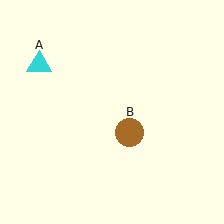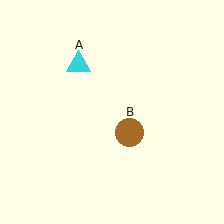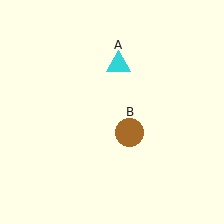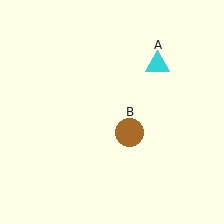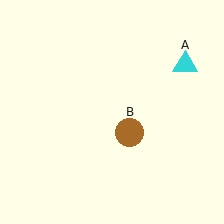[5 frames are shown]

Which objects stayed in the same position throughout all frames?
Brown circle (object B) remained stationary.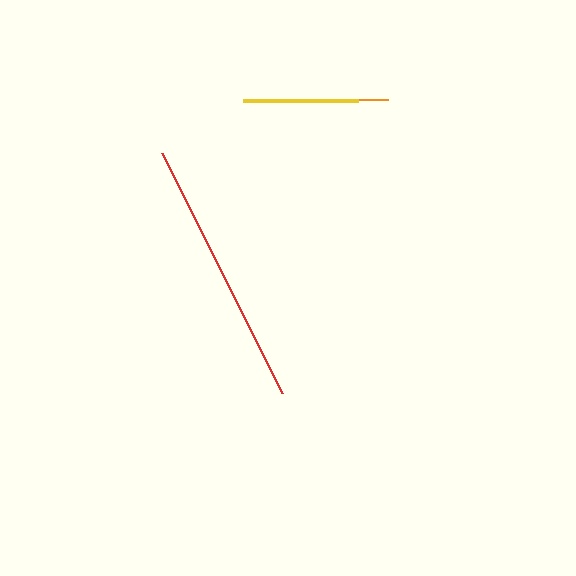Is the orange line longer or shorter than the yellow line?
The yellow line is longer than the orange line.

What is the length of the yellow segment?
The yellow segment is approximately 115 pixels long.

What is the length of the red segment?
The red segment is approximately 268 pixels long.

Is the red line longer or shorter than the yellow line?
The red line is longer than the yellow line.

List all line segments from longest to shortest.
From longest to shortest: red, yellow, orange.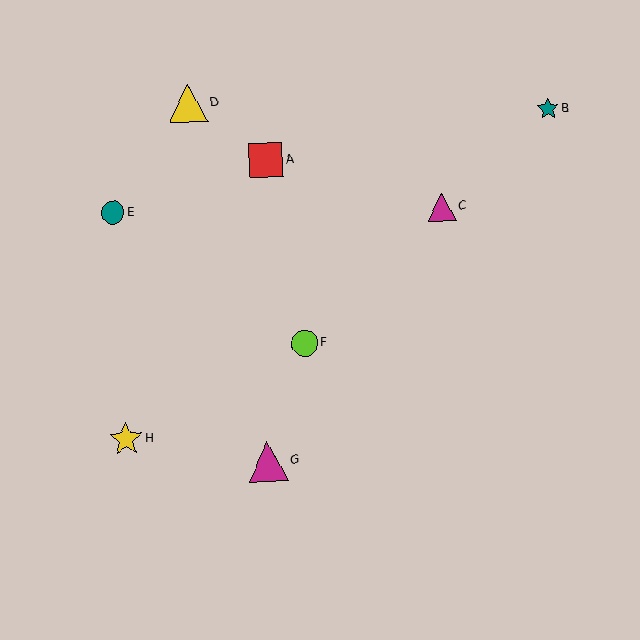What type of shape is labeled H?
Shape H is a yellow star.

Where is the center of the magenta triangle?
The center of the magenta triangle is at (442, 207).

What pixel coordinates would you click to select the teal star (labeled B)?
Click at (548, 109) to select the teal star B.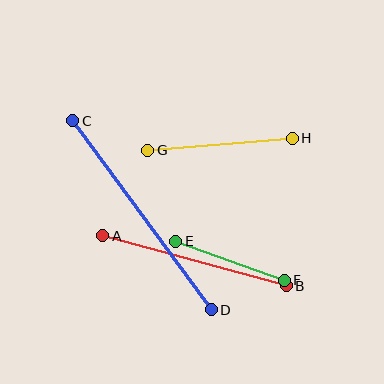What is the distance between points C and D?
The distance is approximately 235 pixels.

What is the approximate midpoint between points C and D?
The midpoint is at approximately (142, 215) pixels.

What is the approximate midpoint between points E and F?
The midpoint is at approximately (230, 261) pixels.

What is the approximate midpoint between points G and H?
The midpoint is at approximately (220, 144) pixels.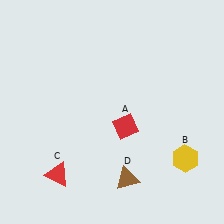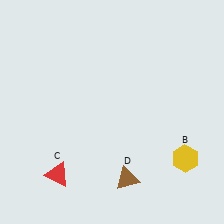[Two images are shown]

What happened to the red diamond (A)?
The red diamond (A) was removed in Image 2. It was in the bottom-right area of Image 1.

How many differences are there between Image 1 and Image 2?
There is 1 difference between the two images.